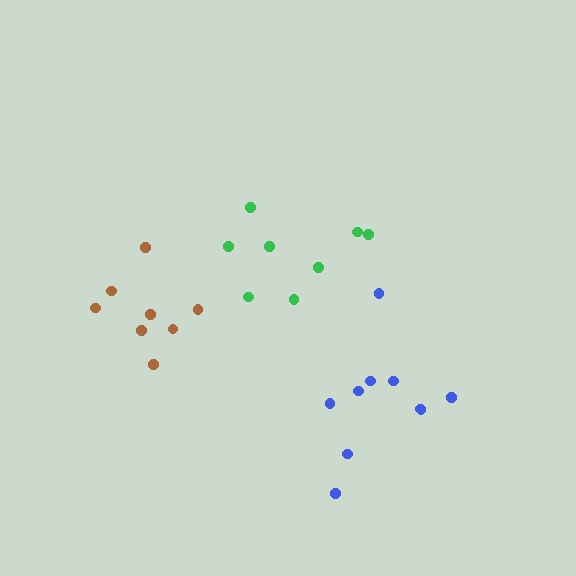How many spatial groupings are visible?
There are 3 spatial groupings.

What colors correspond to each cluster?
The clusters are colored: blue, brown, green.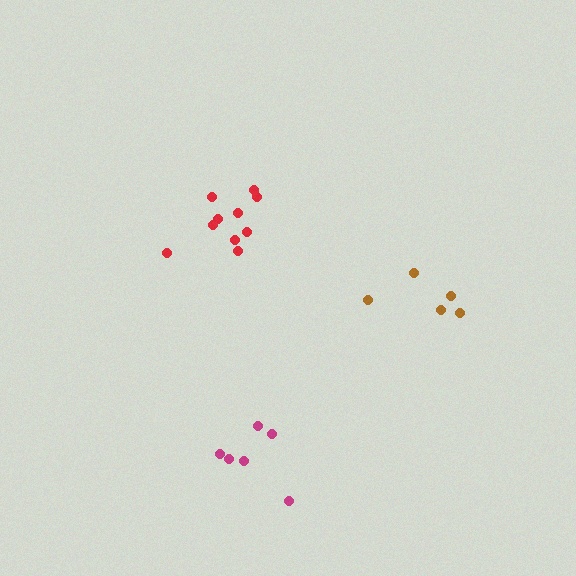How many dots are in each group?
Group 1: 5 dots, Group 2: 6 dots, Group 3: 10 dots (21 total).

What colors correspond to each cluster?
The clusters are colored: brown, magenta, red.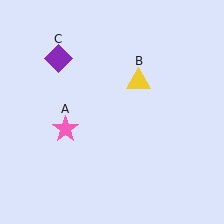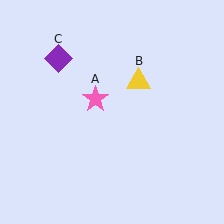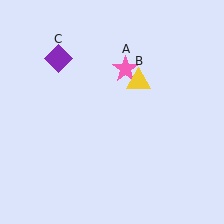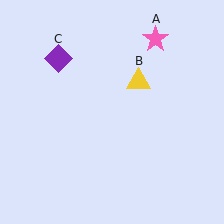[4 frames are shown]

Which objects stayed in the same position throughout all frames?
Yellow triangle (object B) and purple diamond (object C) remained stationary.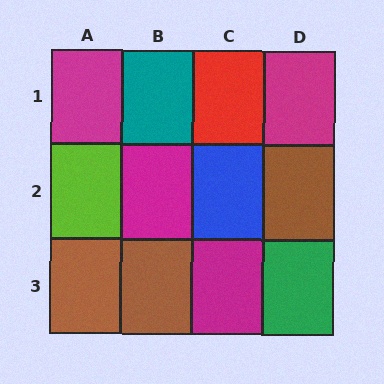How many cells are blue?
1 cell is blue.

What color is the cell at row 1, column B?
Teal.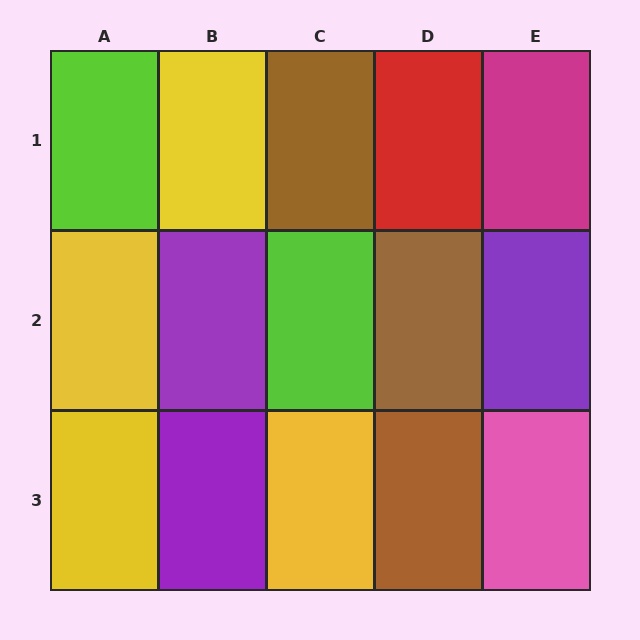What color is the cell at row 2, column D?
Brown.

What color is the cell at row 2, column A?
Yellow.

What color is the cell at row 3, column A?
Yellow.